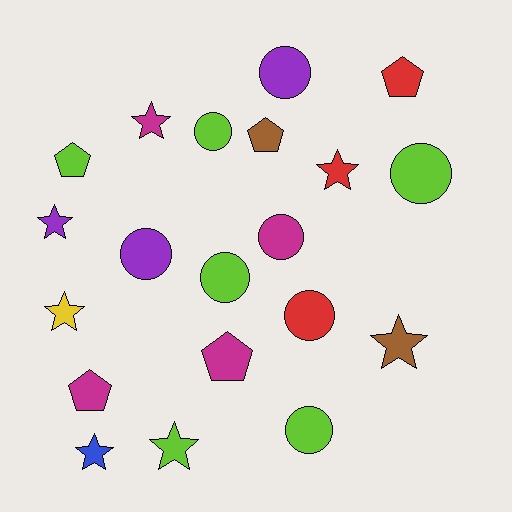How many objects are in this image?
There are 20 objects.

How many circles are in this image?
There are 8 circles.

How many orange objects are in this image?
There are no orange objects.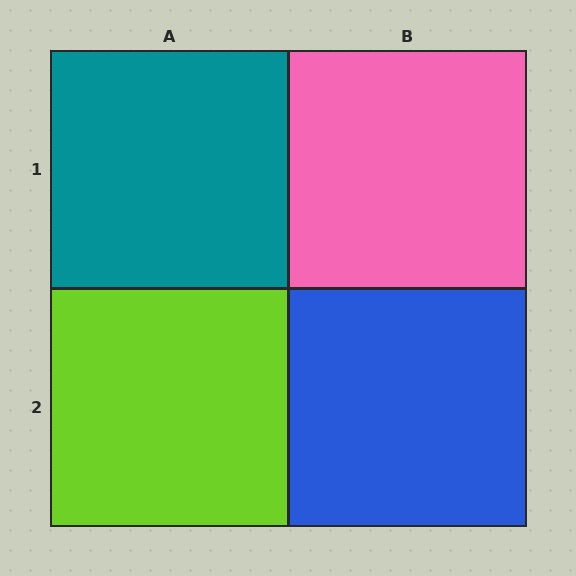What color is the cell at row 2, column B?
Blue.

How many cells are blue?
1 cell is blue.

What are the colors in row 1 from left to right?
Teal, pink.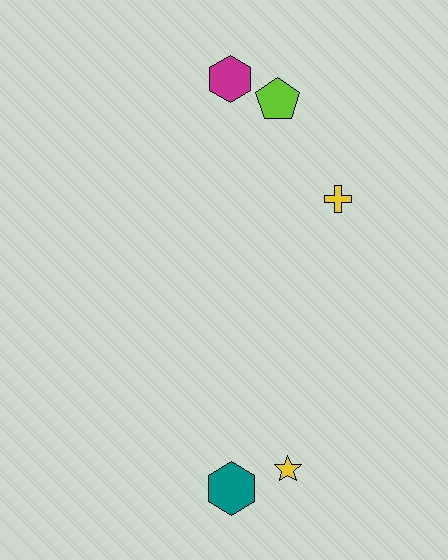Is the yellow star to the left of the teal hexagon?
No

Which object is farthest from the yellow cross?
The teal hexagon is farthest from the yellow cross.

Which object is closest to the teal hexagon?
The yellow star is closest to the teal hexagon.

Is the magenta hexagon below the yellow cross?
No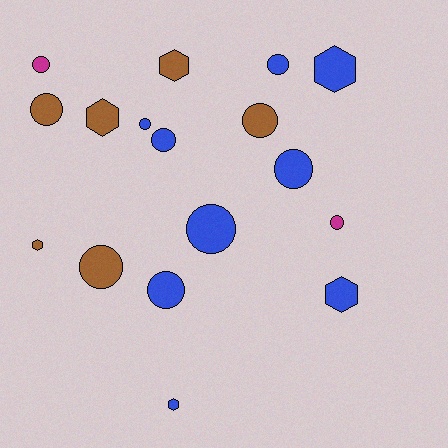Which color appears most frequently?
Blue, with 9 objects.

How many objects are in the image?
There are 17 objects.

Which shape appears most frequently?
Circle, with 11 objects.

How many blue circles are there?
There are 6 blue circles.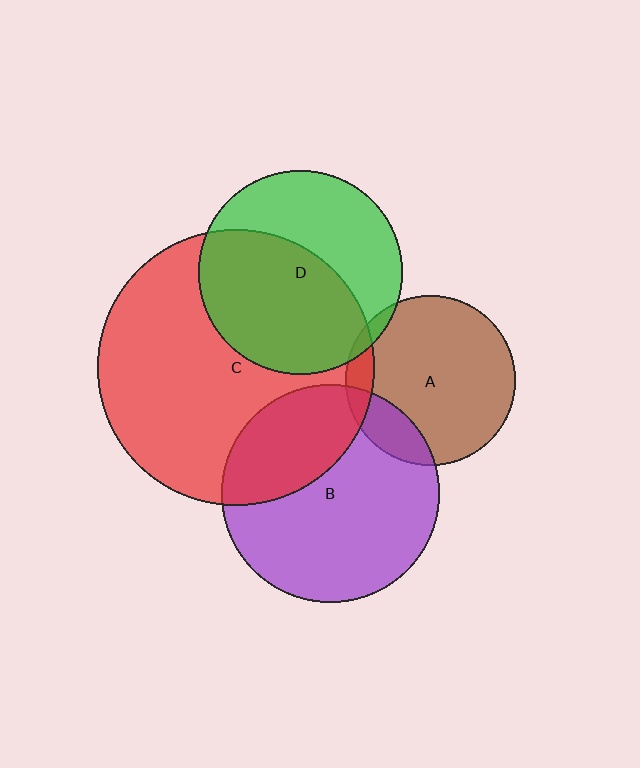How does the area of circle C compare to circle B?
Approximately 1.6 times.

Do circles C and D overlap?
Yes.